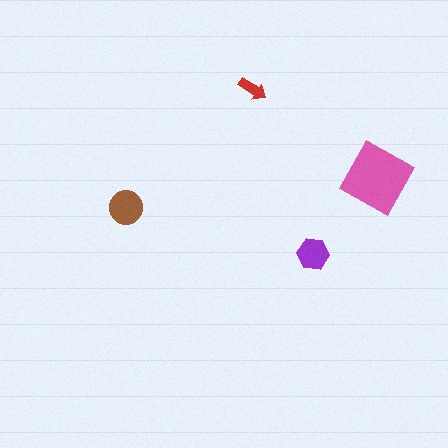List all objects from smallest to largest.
The red arrow, the purple hexagon, the brown circle, the pink diamond.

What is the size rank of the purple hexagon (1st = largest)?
3rd.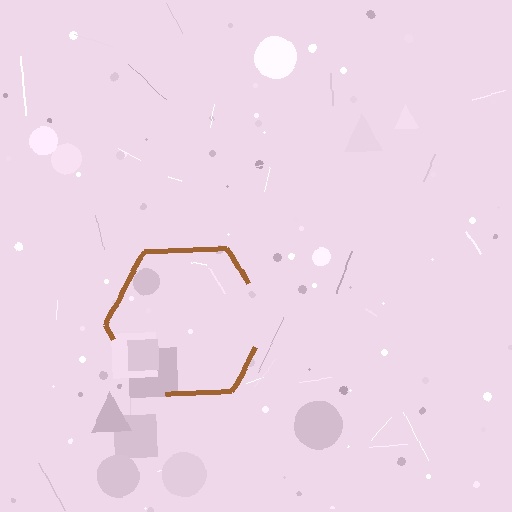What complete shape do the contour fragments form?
The contour fragments form a hexagon.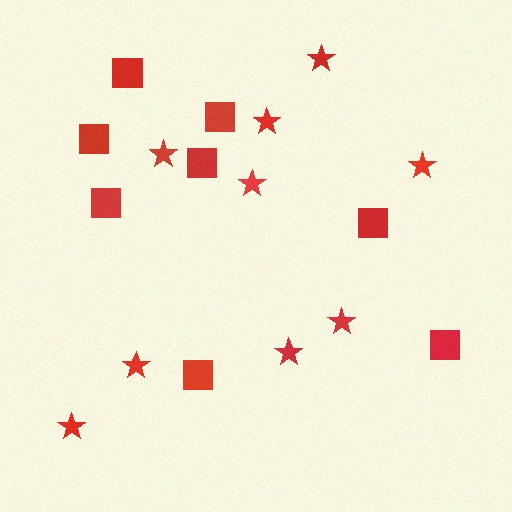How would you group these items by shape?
There are 2 groups: one group of stars (9) and one group of squares (8).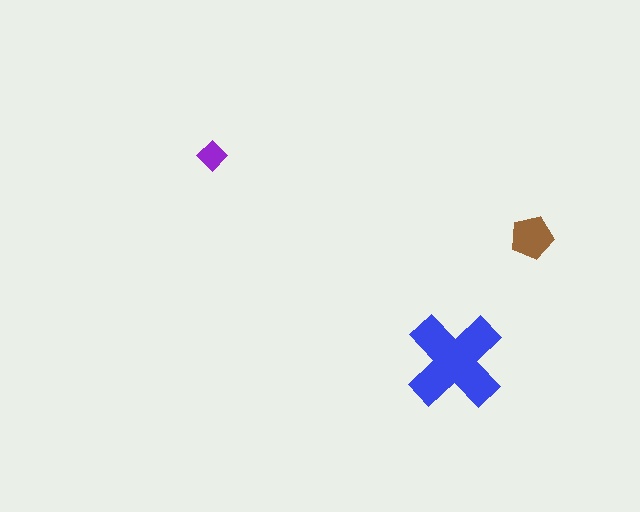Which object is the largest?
The blue cross.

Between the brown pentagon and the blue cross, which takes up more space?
The blue cross.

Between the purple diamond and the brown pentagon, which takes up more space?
The brown pentagon.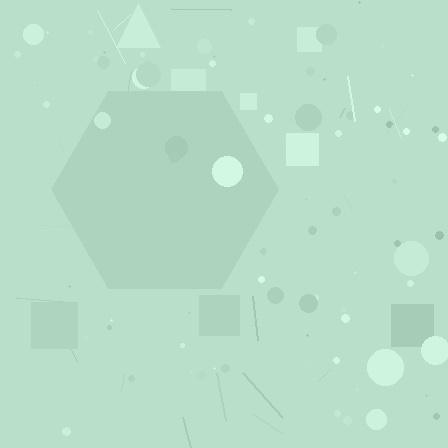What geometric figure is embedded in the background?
A hexagon is embedded in the background.